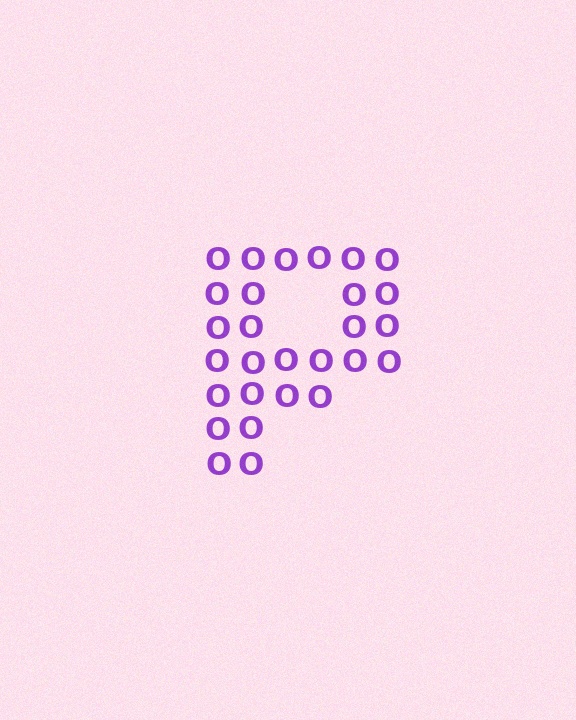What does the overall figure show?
The overall figure shows the letter P.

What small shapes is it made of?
It is made of small letter O's.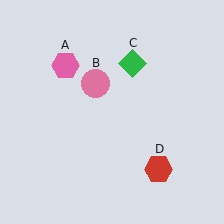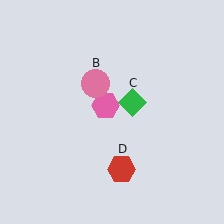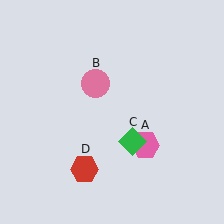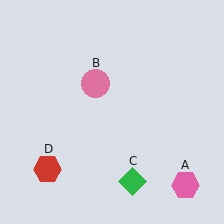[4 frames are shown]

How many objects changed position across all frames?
3 objects changed position: pink hexagon (object A), green diamond (object C), red hexagon (object D).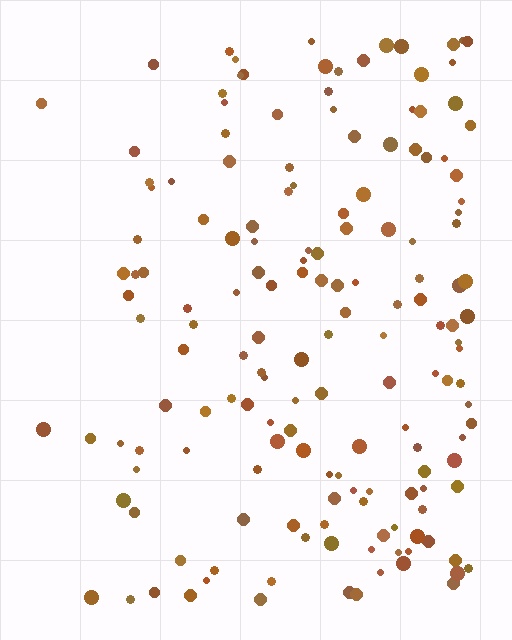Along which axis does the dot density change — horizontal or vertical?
Horizontal.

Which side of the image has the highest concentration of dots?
The right.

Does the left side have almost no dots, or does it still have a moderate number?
Still a moderate number, just noticeably fewer than the right.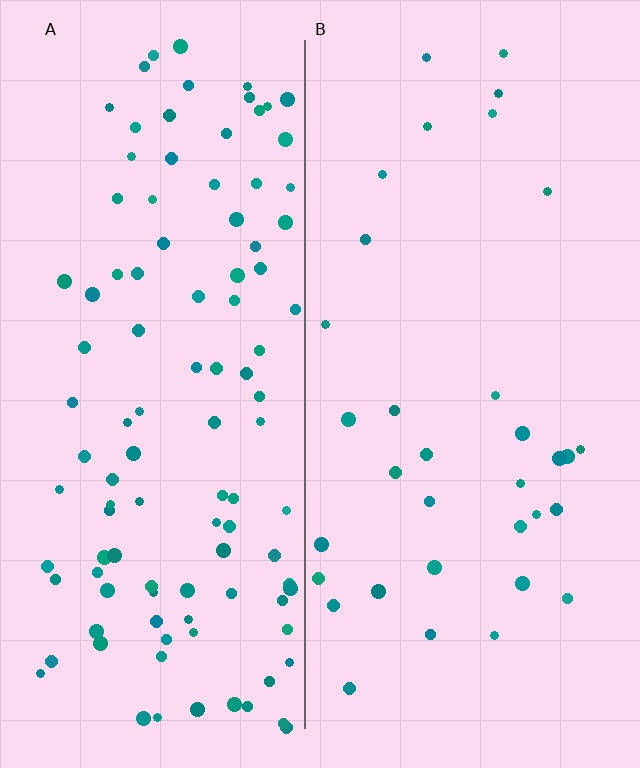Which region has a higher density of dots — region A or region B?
A (the left).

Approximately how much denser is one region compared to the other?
Approximately 3.2× — region A over region B.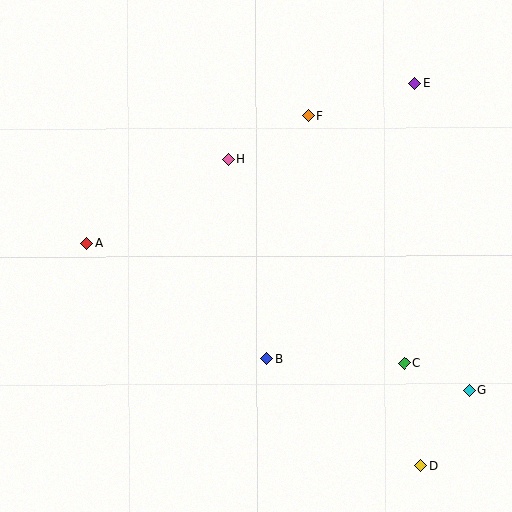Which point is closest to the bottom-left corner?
Point A is closest to the bottom-left corner.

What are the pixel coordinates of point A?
Point A is at (86, 243).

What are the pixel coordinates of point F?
Point F is at (308, 116).